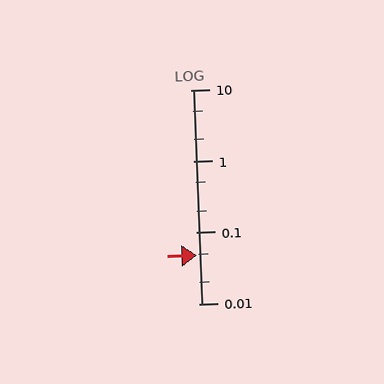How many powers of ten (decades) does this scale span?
The scale spans 3 decades, from 0.01 to 10.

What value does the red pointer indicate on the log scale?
The pointer indicates approximately 0.048.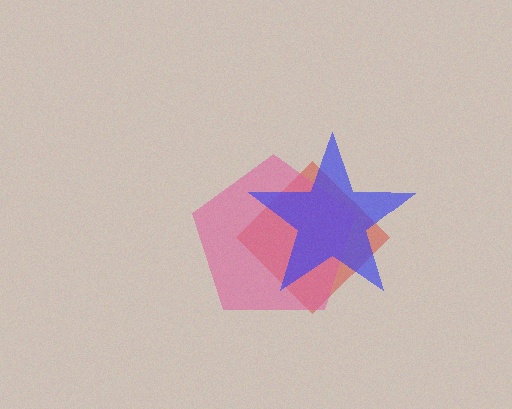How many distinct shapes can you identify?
There are 3 distinct shapes: a red diamond, a pink pentagon, a blue star.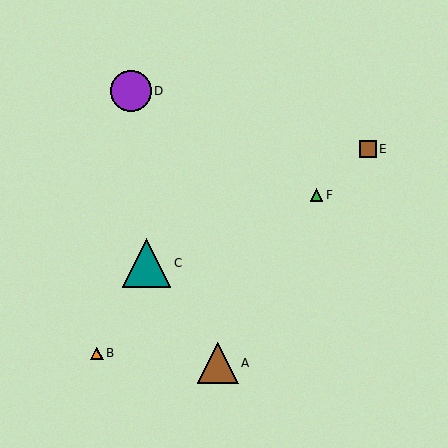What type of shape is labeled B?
Shape B is an orange triangle.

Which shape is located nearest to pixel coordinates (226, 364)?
The brown triangle (labeled A) at (218, 363) is nearest to that location.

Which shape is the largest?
The teal triangle (labeled C) is the largest.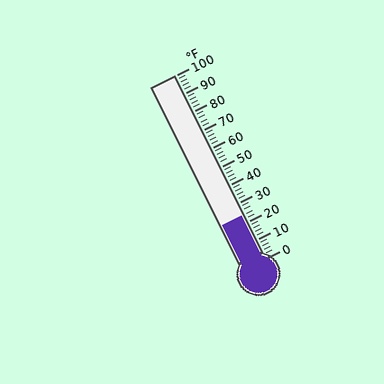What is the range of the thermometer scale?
The thermometer scale ranges from 0°F to 100°F.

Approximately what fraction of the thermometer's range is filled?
The thermometer is filled to approximately 25% of its range.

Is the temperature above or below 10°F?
The temperature is above 10°F.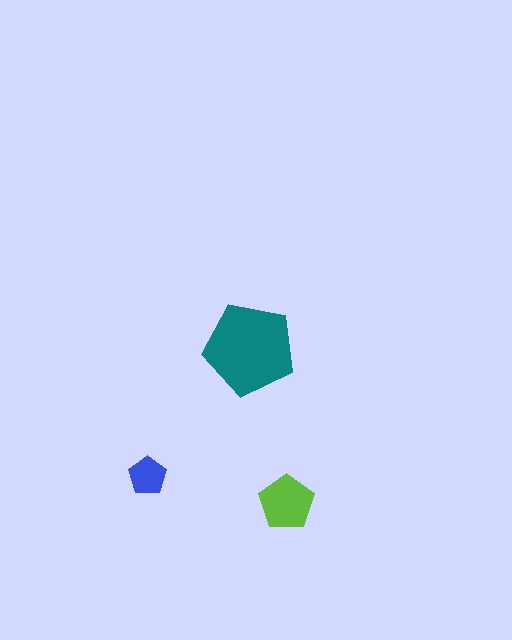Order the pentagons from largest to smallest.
the teal one, the lime one, the blue one.